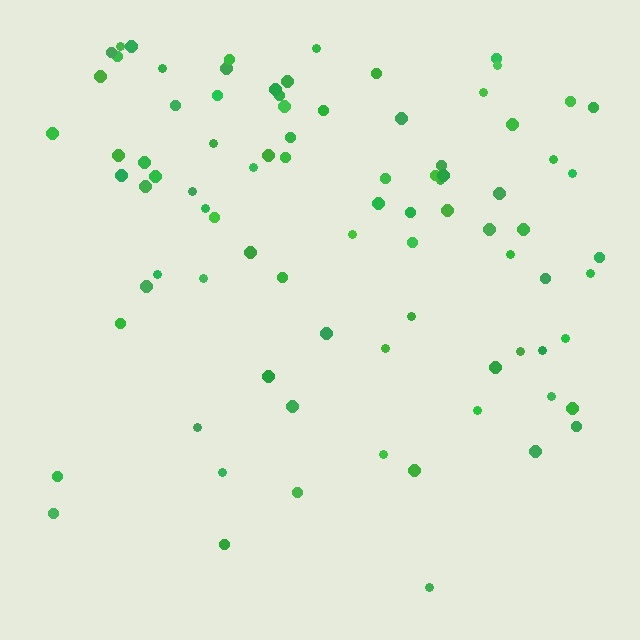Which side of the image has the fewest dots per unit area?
The bottom.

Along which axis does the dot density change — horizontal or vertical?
Vertical.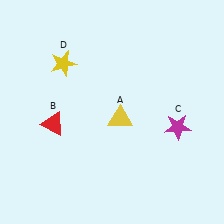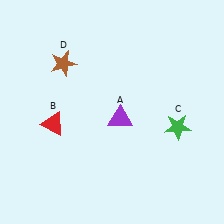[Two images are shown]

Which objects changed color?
A changed from yellow to purple. C changed from magenta to green. D changed from yellow to brown.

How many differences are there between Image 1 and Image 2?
There are 3 differences between the two images.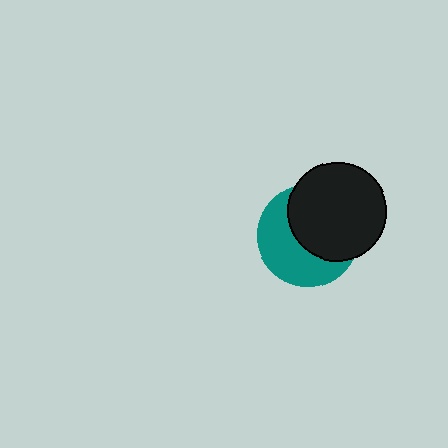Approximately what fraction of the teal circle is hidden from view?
Roughly 52% of the teal circle is hidden behind the black circle.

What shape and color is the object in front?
The object in front is a black circle.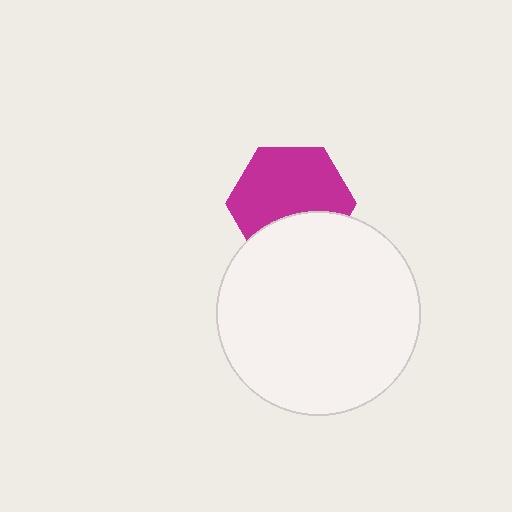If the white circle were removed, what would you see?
You would see the complete magenta hexagon.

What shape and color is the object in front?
The object in front is a white circle.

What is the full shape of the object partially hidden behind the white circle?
The partially hidden object is a magenta hexagon.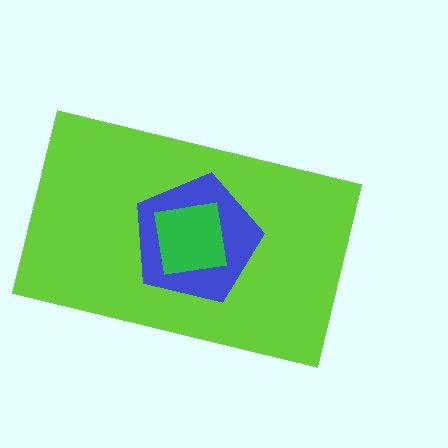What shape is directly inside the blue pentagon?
The green square.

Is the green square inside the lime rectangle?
Yes.